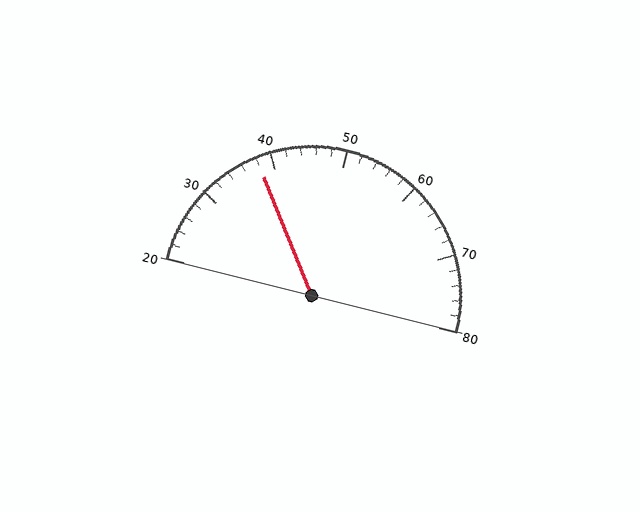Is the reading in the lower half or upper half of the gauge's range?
The reading is in the lower half of the range (20 to 80).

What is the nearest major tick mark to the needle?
The nearest major tick mark is 40.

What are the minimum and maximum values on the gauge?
The gauge ranges from 20 to 80.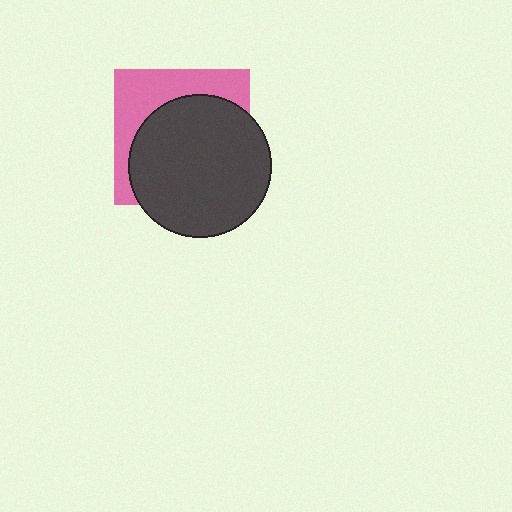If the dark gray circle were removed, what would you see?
You would see the complete pink square.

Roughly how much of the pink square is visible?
A small part of it is visible (roughly 35%).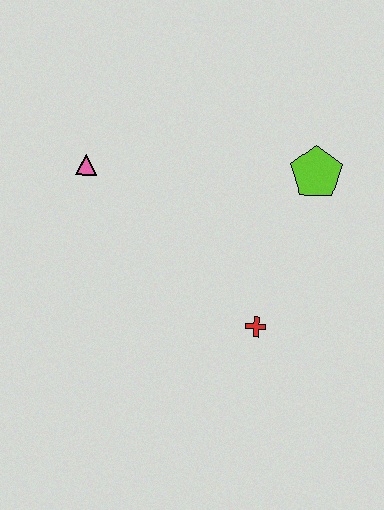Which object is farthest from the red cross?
The pink triangle is farthest from the red cross.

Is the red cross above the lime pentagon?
No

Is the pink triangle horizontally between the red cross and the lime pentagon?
No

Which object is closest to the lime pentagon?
The red cross is closest to the lime pentagon.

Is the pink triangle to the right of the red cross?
No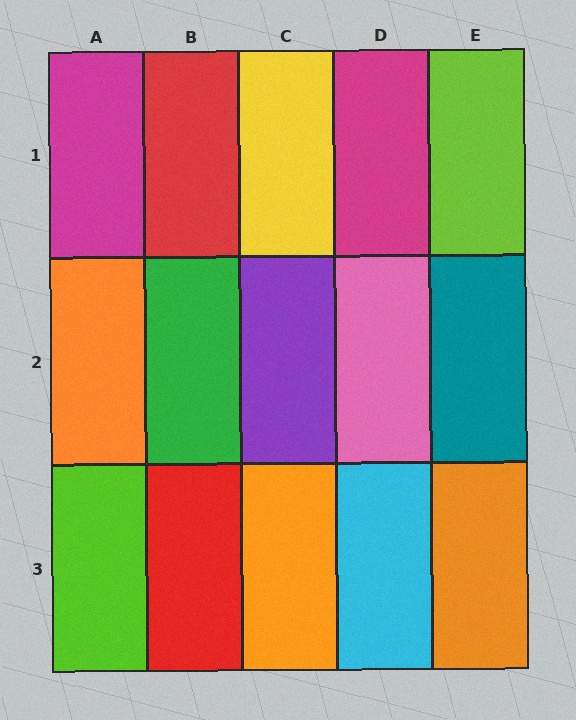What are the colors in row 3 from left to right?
Lime, red, orange, cyan, orange.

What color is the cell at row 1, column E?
Lime.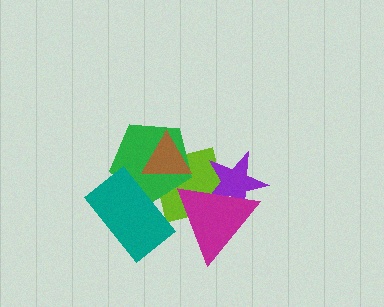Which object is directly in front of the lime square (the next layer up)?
The green pentagon is directly in front of the lime square.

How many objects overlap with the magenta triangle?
2 objects overlap with the magenta triangle.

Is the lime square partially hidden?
Yes, it is partially covered by another shape.